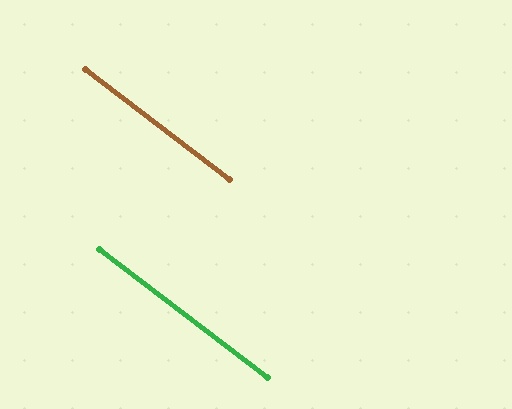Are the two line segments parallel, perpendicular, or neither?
Parallel — their directions differ by only 0.0°.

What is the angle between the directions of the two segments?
Approximately 0 degrees.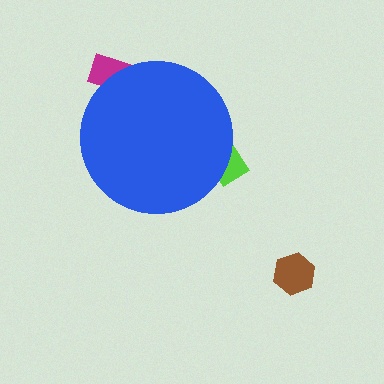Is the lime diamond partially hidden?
Yes, the lime diamond is partially hidden behind the blue circle.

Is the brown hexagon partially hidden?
No, the brown hexagon is fully visible.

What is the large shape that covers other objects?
A blue circle.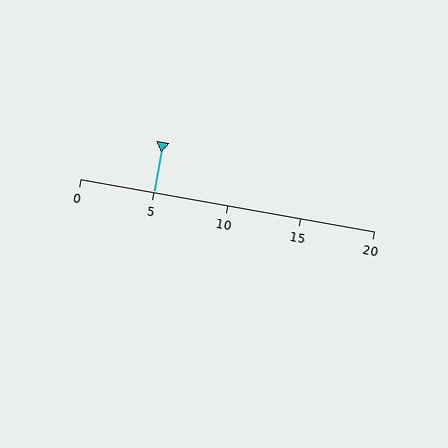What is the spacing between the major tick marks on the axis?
The major ticks are spaced 5 apart.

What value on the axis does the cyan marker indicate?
The marker indicates approximately 5.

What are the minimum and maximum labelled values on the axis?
The axis runs from 0 to 20.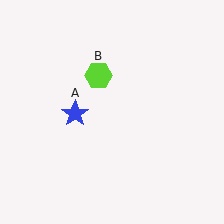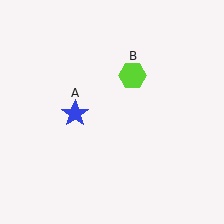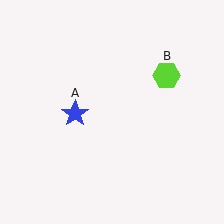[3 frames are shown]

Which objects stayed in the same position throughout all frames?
Blue star (object A) remained stationary.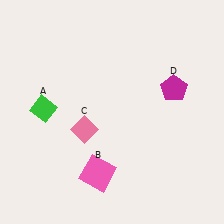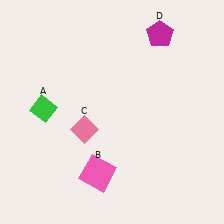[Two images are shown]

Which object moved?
The magenta pentagon (D) moved up.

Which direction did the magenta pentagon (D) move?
The magenta pentagon (D) moved up.